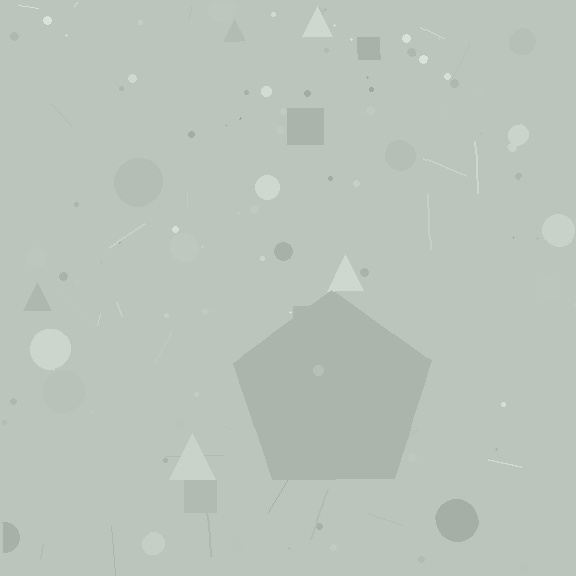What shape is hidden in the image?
A pentagon is hidden in the image.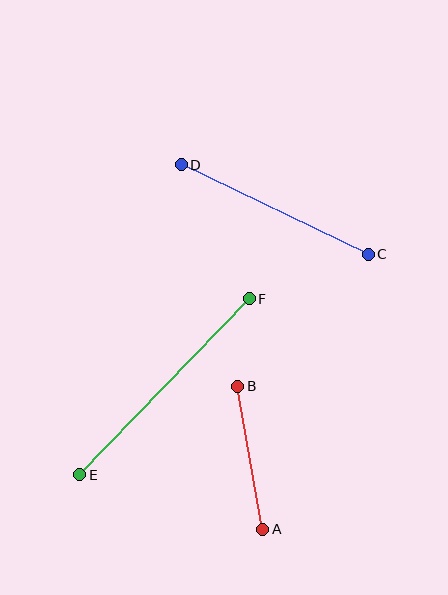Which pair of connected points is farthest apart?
Points E and F are farthest apart.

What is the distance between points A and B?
The distance is approximately 145 pixels.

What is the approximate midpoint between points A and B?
The midpoint is at approximately (250, 458) pixels.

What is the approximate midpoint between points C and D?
The midpoint is at approximately (275, 209) pixels.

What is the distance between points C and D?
The distance is approximately 208 pixels.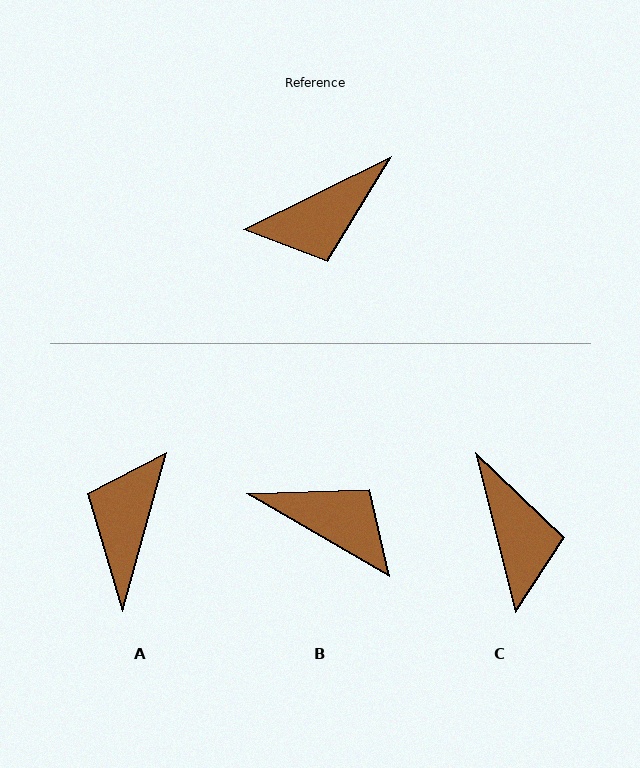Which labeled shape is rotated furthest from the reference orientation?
A, about 132 degrees away.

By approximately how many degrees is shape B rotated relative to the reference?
Approximately 124 degrees counter-clockwise.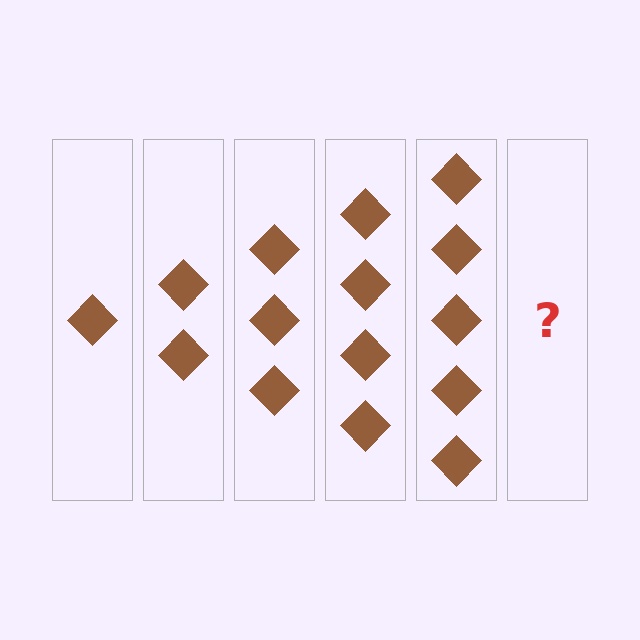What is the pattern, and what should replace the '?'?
The pattern is that each step adds one more diamond. The '?' should be 6 diamonds.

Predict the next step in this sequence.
The next step is 6 diamonds.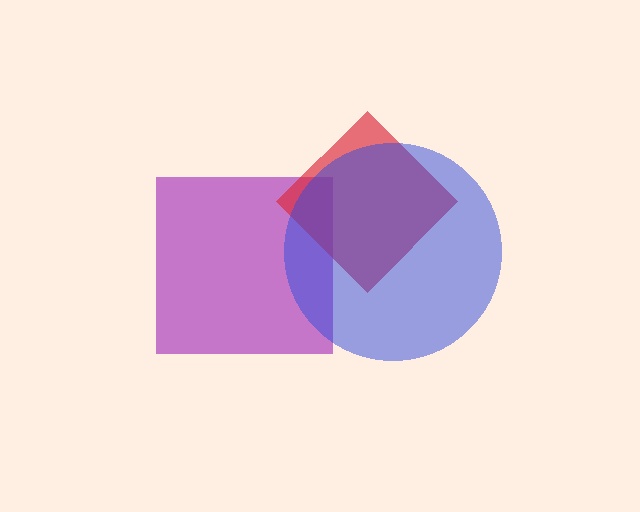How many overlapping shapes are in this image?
There are 3 overlapping shapes in the image.